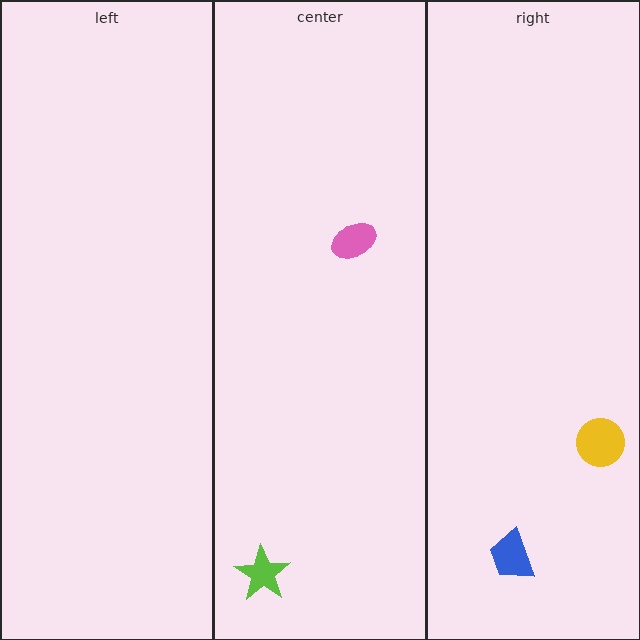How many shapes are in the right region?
2.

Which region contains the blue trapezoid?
The right region.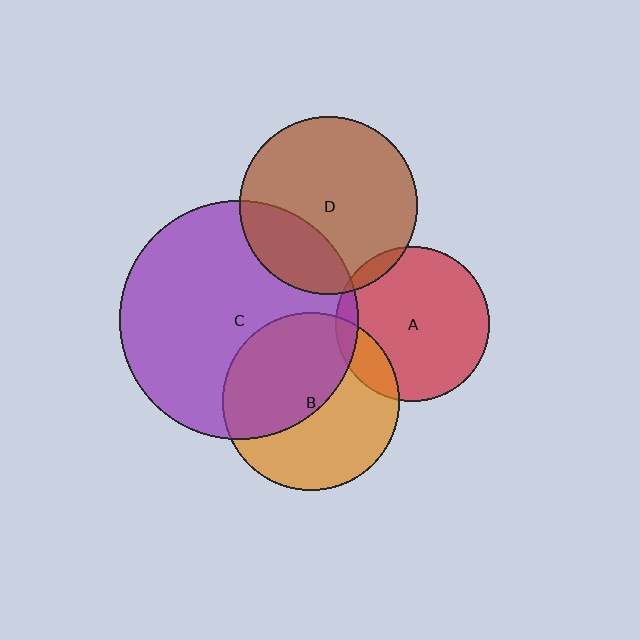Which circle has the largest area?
Circle C (purple).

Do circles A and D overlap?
Yes.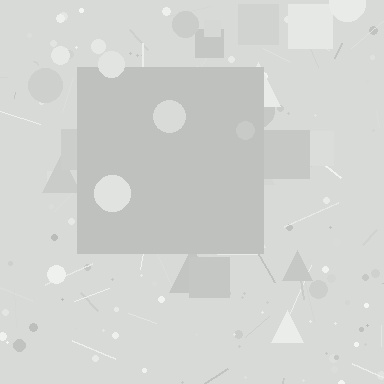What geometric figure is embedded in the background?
A square is embedded in the background.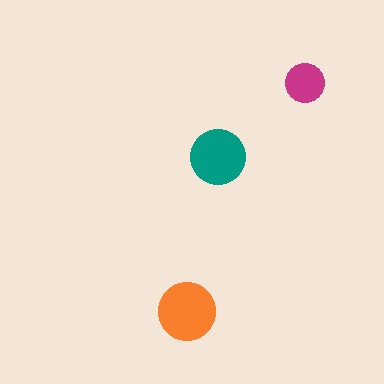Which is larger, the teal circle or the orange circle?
The orange one.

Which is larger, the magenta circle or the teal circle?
The teal one.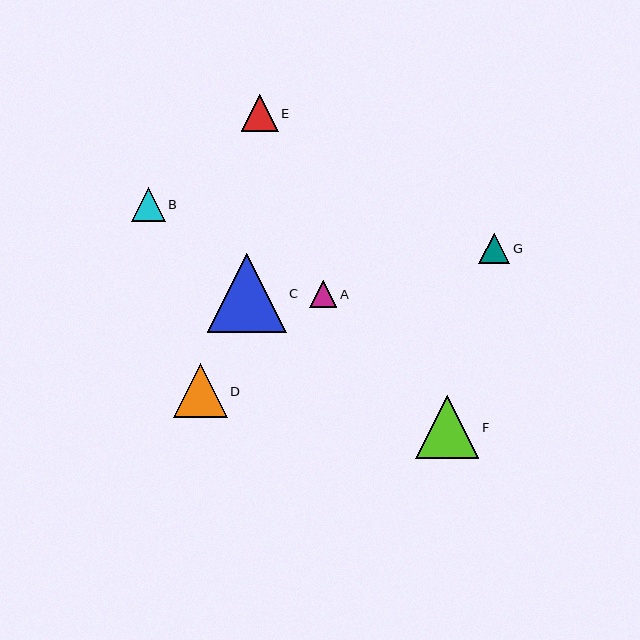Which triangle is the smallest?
Triangle A is the smallest with a size of approximately 27 pixels.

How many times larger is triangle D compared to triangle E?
Triangle D is approximately 1.4 times the size of triangle E.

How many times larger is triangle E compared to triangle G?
Triangle E is approximately 1.2 times the size of triangle G.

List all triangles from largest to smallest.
From largest to smallest: C, F, D, E, B, G, A.